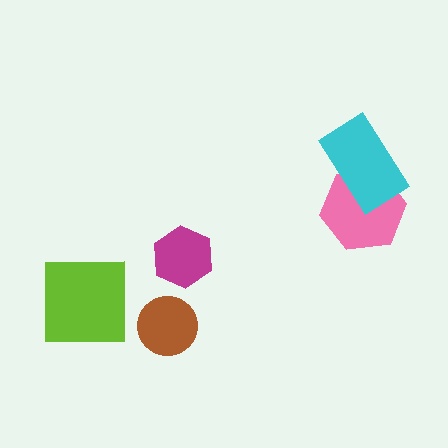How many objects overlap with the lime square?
0 objects overlap with the lime square.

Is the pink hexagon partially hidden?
Yes, it is partially covered by another shape.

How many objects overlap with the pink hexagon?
1 object overlaps with the pink hexagon.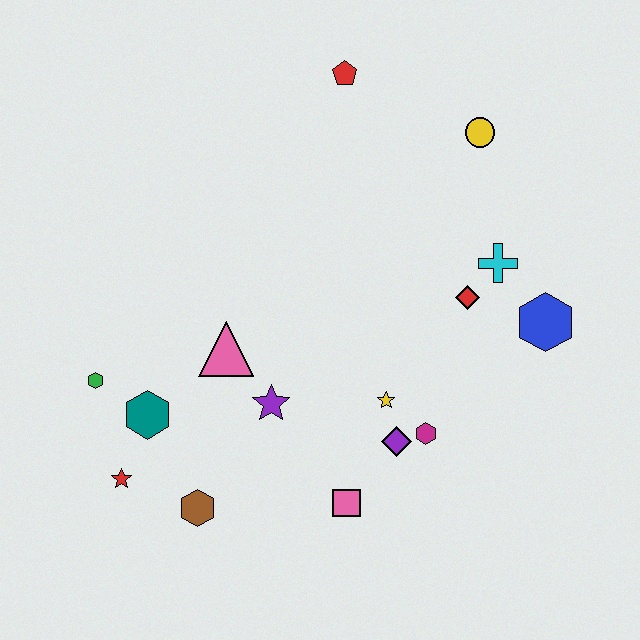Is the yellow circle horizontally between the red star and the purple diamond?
No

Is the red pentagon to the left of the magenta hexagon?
Yes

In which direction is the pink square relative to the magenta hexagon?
The pink square is to the left of the magenta hexagon.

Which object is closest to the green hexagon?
The teal hexagon is closest to the green hexagon.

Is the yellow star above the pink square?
Yes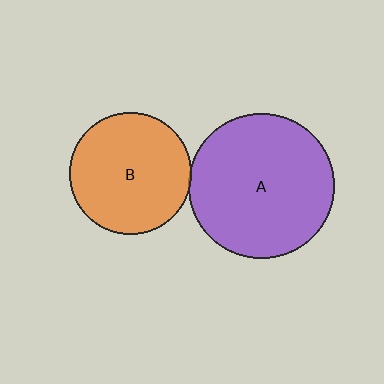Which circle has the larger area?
Circle A (purple).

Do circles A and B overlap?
Yes.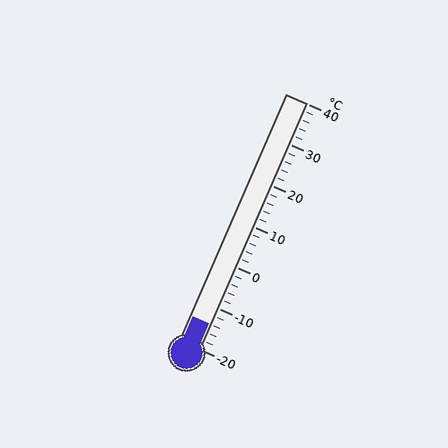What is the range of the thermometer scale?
The thermometer scale ranges from -20°C to 40°C.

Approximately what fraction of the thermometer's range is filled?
The thermometer is filled to approximately 10% of its range.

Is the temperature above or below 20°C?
The temperature is below 20°C.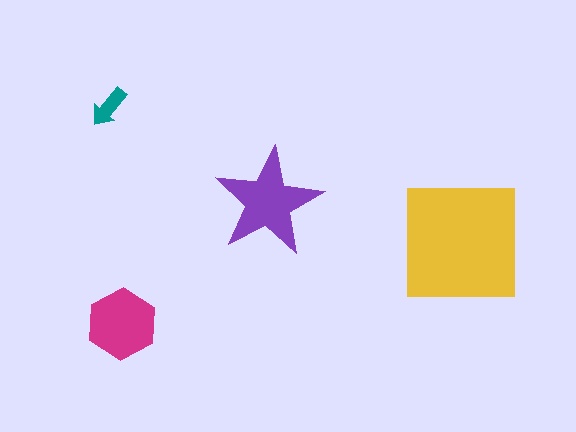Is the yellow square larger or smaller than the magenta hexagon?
Larger.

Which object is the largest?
The yellow square.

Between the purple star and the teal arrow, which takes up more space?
The purple star.